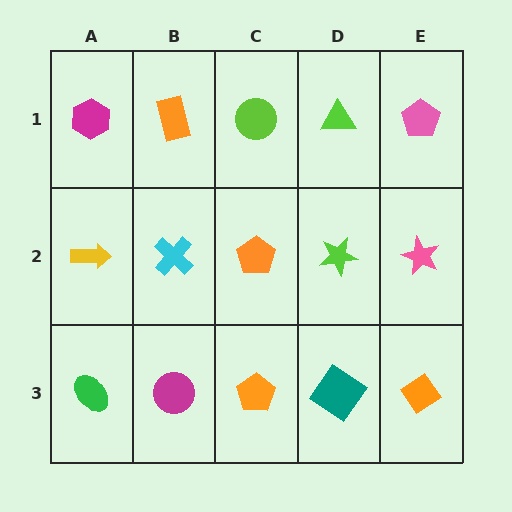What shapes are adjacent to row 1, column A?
A yellow arrow (row 2, column A), an orange rectangle (row 1, column B).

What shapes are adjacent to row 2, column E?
A pink pentagon (row 1, column E), an orange diamond (row 3, column E), a lime star (row 2, column D).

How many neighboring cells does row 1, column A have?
2.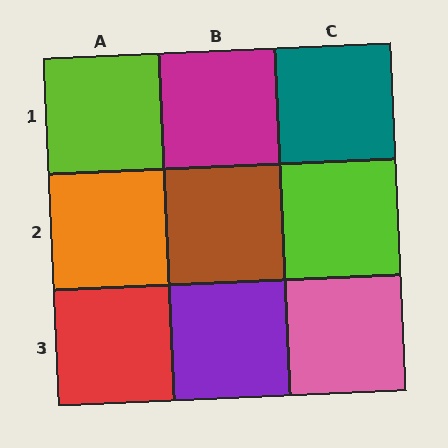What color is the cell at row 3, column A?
Red.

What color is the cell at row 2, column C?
Lime.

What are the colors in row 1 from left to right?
Lime, magenta, teal.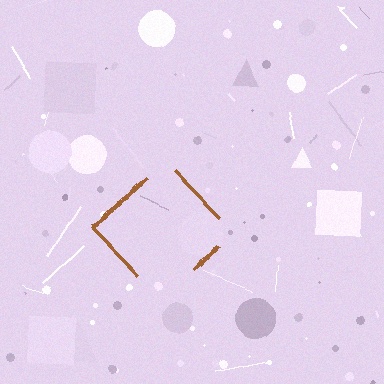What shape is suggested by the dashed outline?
The dashed outline suggests a diamond.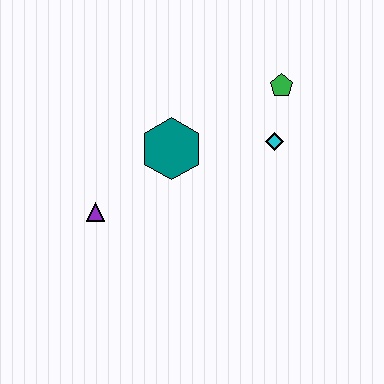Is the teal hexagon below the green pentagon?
Yes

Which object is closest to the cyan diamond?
The green pentagon is closest to the cyan diamond.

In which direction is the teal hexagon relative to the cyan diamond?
The teal hexagon is to the left of the cyan diamond.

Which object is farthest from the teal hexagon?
The green pentagon is farthest from the teal hexagon.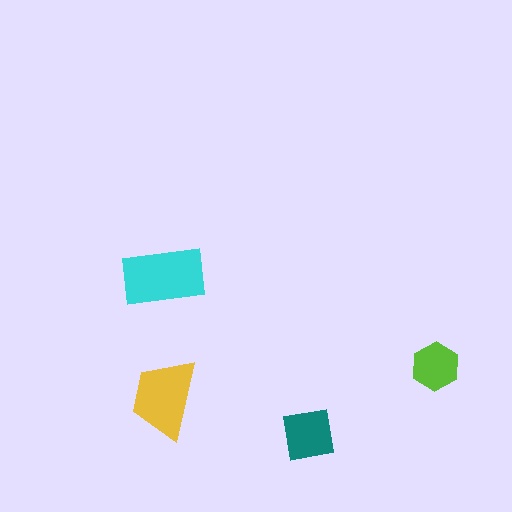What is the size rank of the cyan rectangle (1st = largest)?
1st.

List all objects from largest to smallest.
The cyan rectangle, the yellow trapezoid, the teal square, the lime hexagon.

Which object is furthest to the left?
The yellow trapezoid is leftmost.